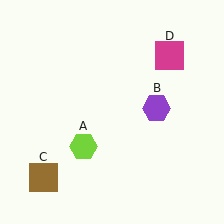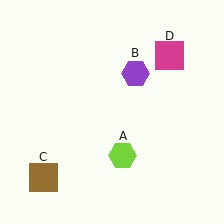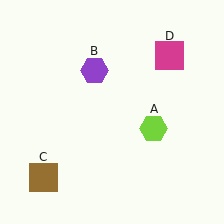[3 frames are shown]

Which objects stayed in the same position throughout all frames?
Brown square (object C) and magenta square (object D) remained stationary.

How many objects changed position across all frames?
2 objects changed position: lime hexagon (object A), purple hexagon (object B).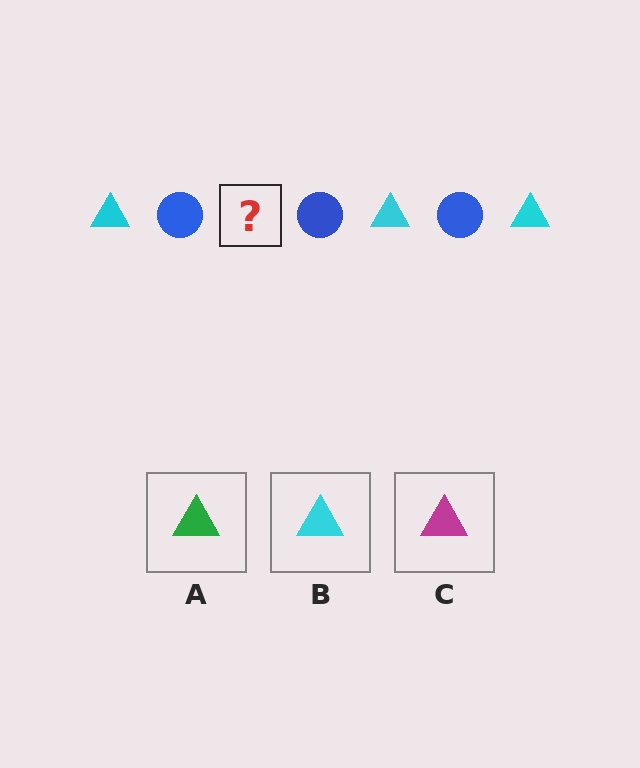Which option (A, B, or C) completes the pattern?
B.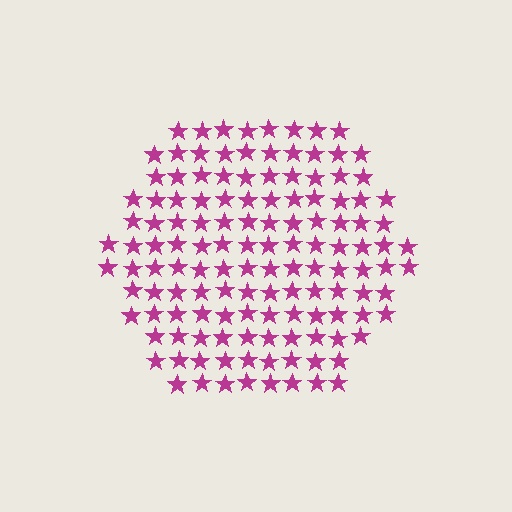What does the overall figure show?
The overall figure shows a hexagon.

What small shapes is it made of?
It is made of small stars.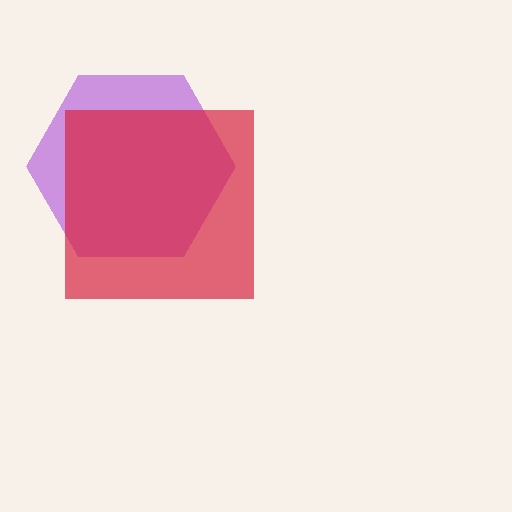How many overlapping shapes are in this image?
There are 2 overlapping shapes in the image.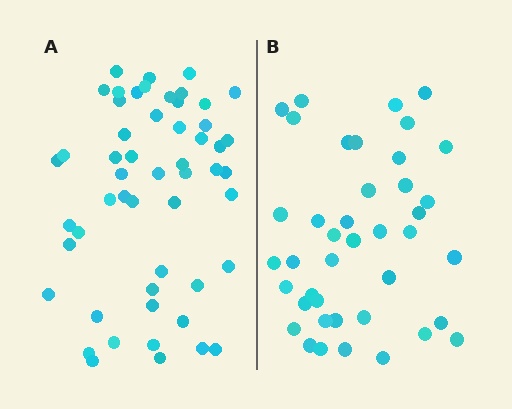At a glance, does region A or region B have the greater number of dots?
Region A (the left region) has more dots.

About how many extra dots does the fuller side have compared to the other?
Region A has roughly 12 or so more dots than region B.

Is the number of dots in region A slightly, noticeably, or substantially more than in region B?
Region A has noticeably more, but not dramatically so. The ratio is roughly 1.3 to 1.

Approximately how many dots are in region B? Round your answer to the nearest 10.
About 40 dots. (The exact count is 41, which rounds to 40.)